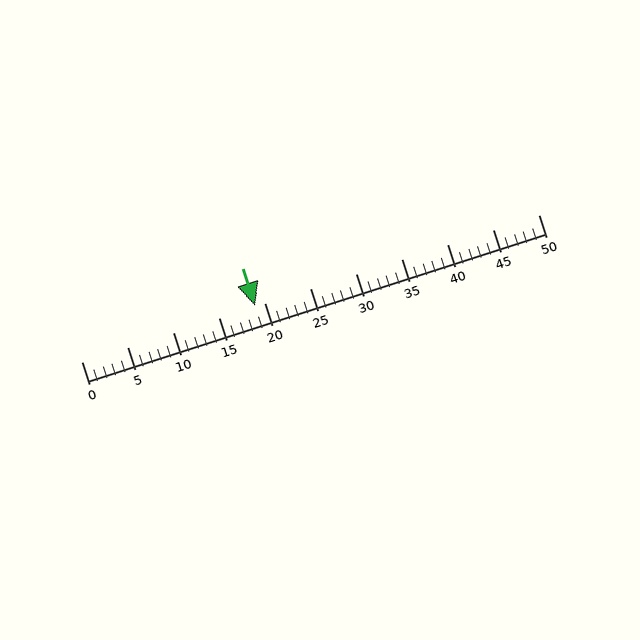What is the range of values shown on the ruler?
The ruler shows values from 0 to 50.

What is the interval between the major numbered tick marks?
The major tick marks are spaced 5 units apart.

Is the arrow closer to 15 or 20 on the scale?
The arrow is closer to 20.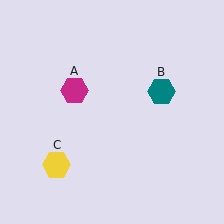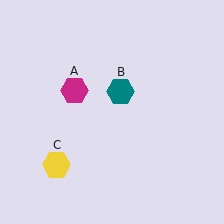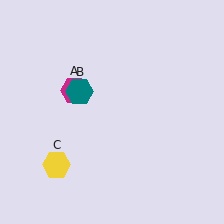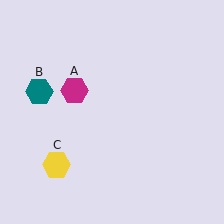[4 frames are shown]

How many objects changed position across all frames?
1 object changed position: teal hexagon (object B).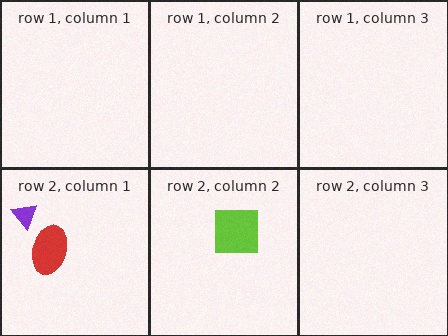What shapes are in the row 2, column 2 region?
The lime square.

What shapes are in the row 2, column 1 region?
The purple triangle, the red ellipse.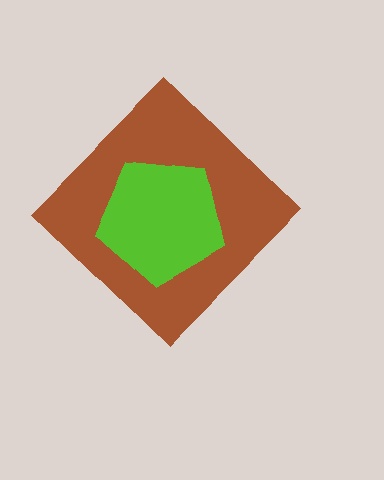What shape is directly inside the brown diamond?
The lime pentagon.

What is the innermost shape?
The lime pentagon.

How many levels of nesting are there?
2.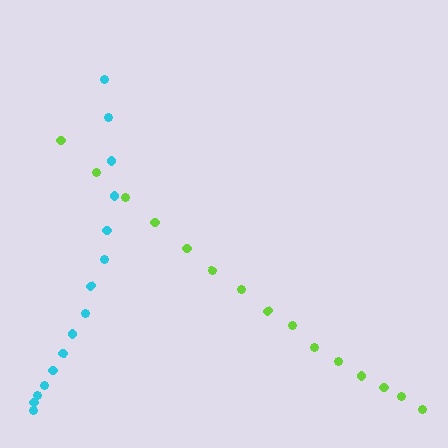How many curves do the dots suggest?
There are 2 distinct paths.